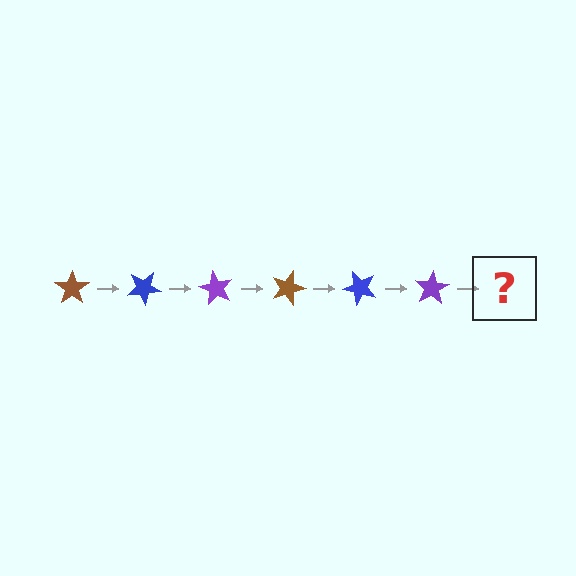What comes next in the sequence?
The next element should be a brown star, rotated 180 degrees from the start.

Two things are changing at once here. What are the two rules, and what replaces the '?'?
The two rules are that it rotates 30 degrees each step and the color cycles through brown, blue, and purple. The '?' should be a brown star, rotated 180 degrees from the start.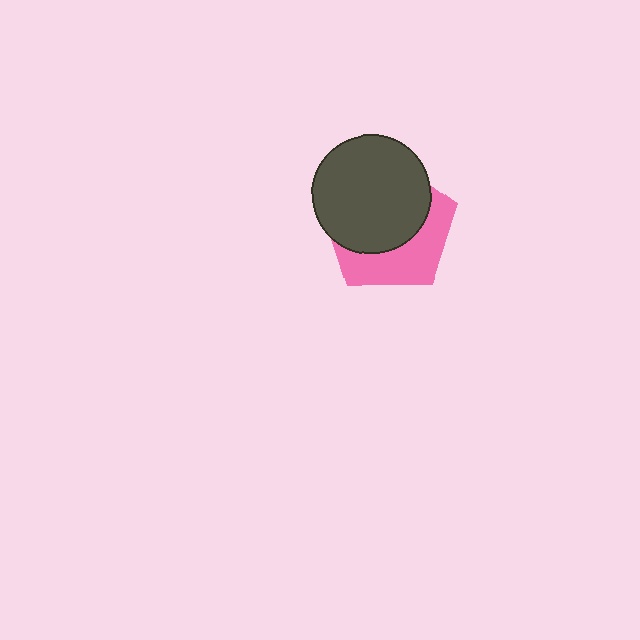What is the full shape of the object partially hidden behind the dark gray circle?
The partially hidden object is a pink pentagon.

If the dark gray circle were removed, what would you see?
You would see the complete pink pentagon.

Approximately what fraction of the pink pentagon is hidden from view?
Roughly 60% of the pink pentagon is hidden behind the dark gray circle.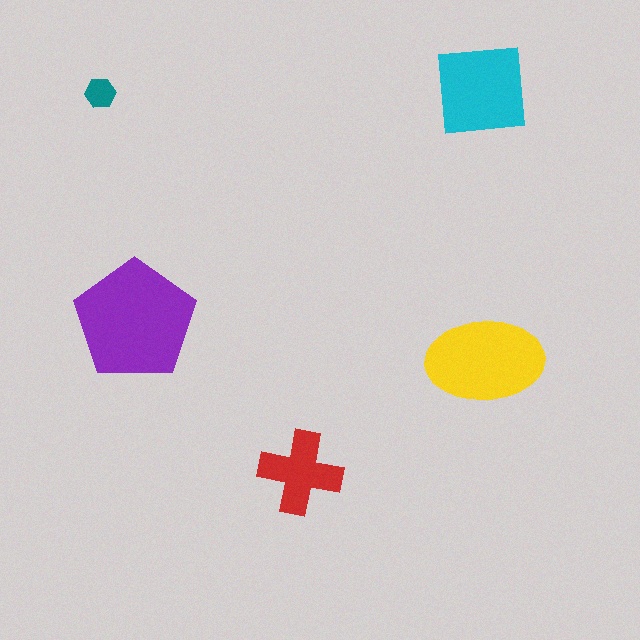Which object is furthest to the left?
The teal hexagon is leftmost.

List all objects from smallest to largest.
The teal hexagon, the red cross, the cyan square, the yellow ellipse, the purple pentagon.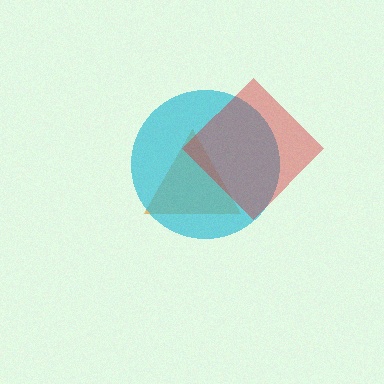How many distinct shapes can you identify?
There are 3 distinct shapes: an orange triangle, a cyan circle, a red diamond.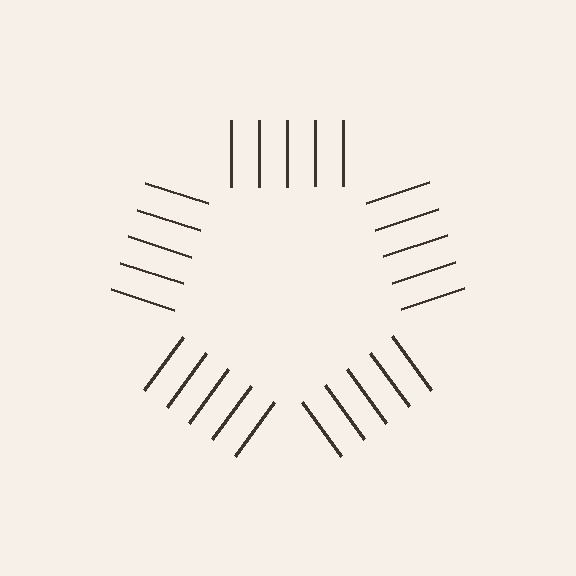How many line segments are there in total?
25 — 5 along each of the 5 edges.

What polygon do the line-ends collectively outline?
An illusory pentagon — the line segments terminate on its edges but no continuous stroke is drawn.